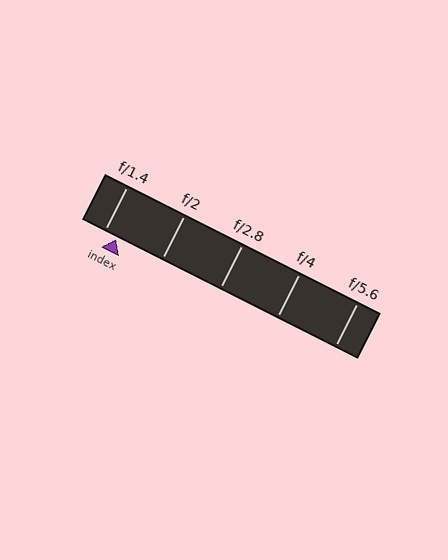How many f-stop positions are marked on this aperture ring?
There are 5 f-stop positions marked.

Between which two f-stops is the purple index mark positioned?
The index mark is between f/1.4 and f/2.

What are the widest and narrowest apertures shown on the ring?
The widest aperture shown is f/1.4 and the narrowest is f/5.6.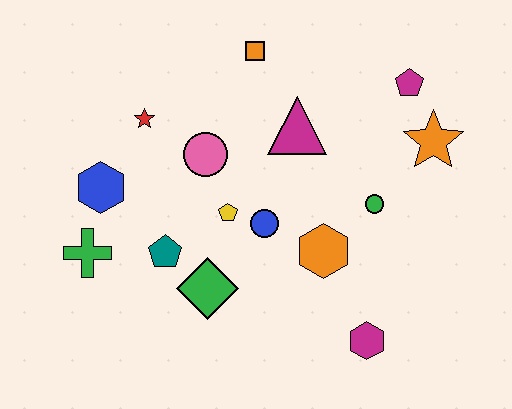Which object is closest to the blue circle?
The yellow pentagon is closest to the blue circle.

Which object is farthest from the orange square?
The magenta hexagon is farthest from the orange square.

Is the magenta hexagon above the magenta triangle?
No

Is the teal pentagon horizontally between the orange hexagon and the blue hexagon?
Yes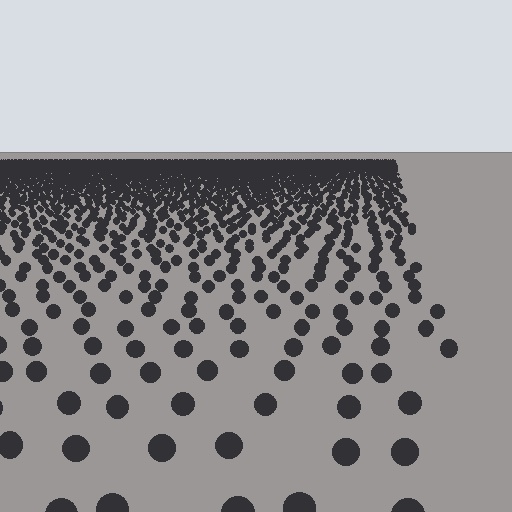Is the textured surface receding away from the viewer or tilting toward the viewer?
The surface is receding away from the viewer. Texture elements get smaller and denser toward the top.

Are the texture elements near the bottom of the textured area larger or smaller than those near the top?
Larger. Near the bottom, elements are closer to the viewer and appear at a bigger on-screen size.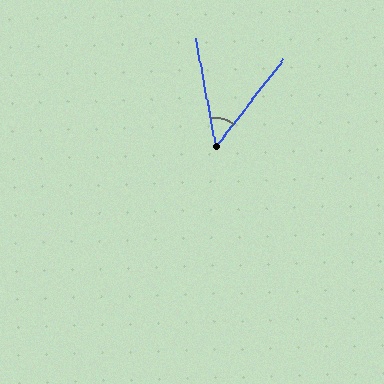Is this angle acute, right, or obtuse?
It is acute.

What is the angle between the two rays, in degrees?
Approximately 48 degrees.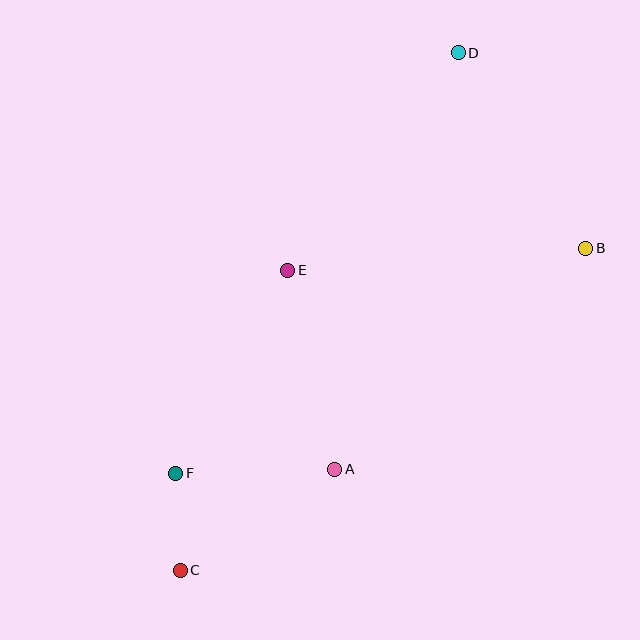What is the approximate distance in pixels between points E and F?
The distance between E and F is approximately 232 pixels.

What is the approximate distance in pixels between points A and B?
The distance between A and B is approximately 334 pixels.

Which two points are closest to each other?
Points C and F are closest to each other.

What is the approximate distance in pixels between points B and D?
The distance between B and D is approximately 234 pixels.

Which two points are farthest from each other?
Points C and D are farthest from each other.